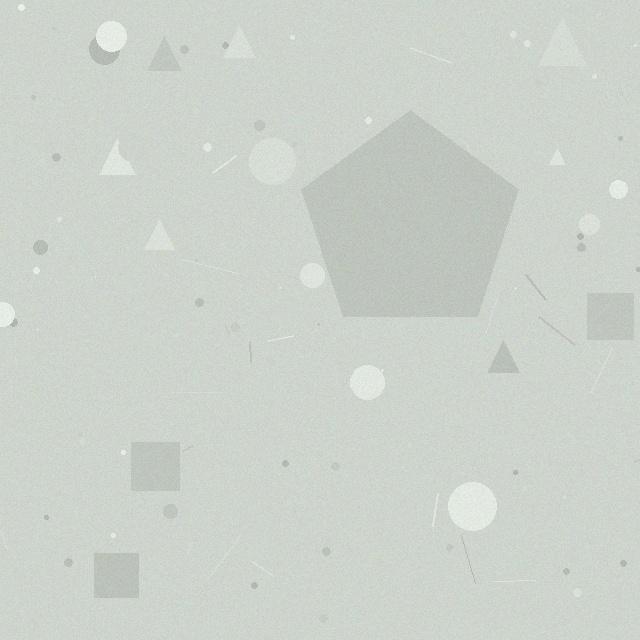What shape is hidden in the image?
A pentagon is hidden in the image.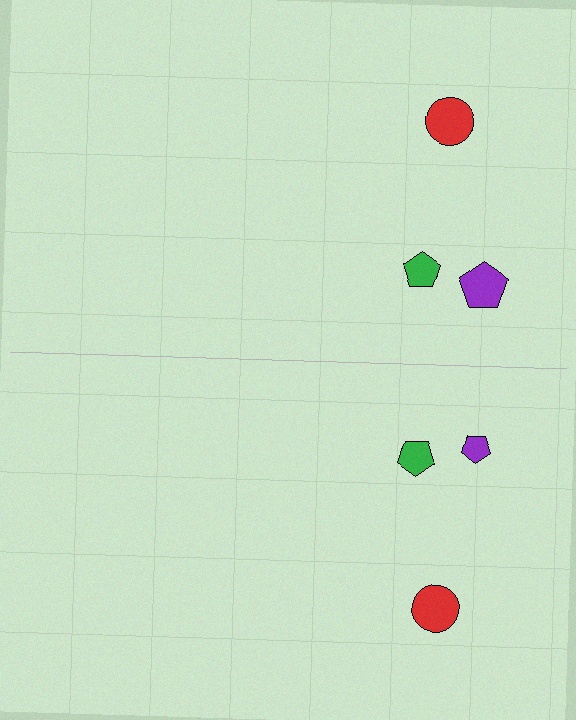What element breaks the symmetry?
The purple pentagon on the bottom side has a different size than its mirror counterpart.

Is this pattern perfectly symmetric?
No, the pattern is not perfectly symmetric. The purple pentagon on the bottom side has a different size than its mirror counterpart.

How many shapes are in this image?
There are 6 shapes in this image.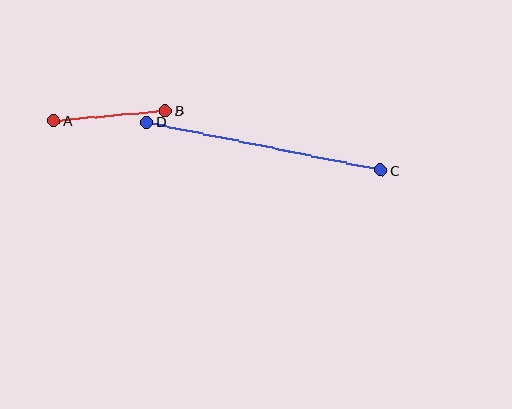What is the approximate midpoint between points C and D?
The midpoint is at approximately (264, 146) pixels.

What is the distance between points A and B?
The distance is approximately 111 pixels.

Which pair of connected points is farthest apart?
Points C and D are farthest apart.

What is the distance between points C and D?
The distance is approximately 238 pixels.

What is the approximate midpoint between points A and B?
The midpoint is at approximately (110, 116) pixels.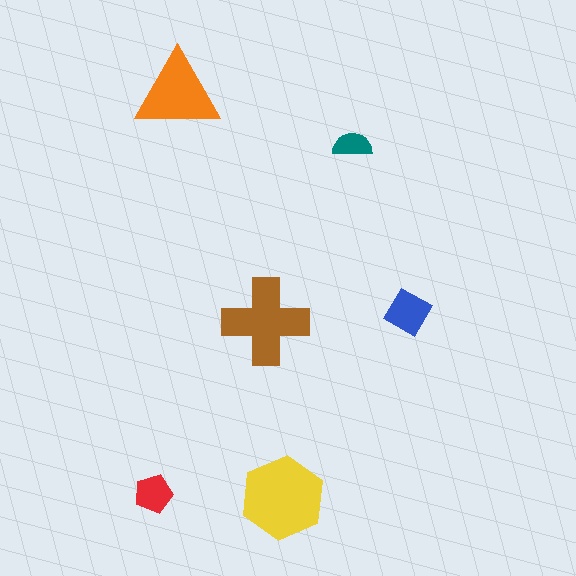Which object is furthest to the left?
The red pentagon is leftmost.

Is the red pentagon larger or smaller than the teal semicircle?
Larger.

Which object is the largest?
The yellow hexagon.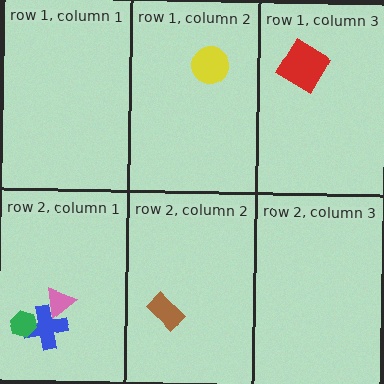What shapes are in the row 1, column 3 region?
The red diamond.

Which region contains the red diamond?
The row 1, column 3 region.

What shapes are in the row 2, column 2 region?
The brown rectangle.